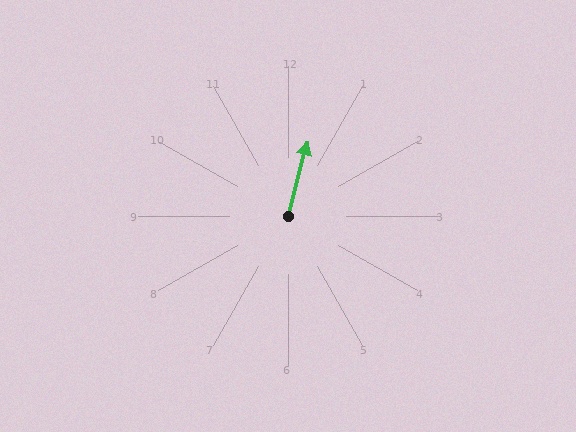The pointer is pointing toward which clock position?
Roughly 12 o'clock.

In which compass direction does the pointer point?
North.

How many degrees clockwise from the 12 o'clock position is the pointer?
Approximately 14 degrees.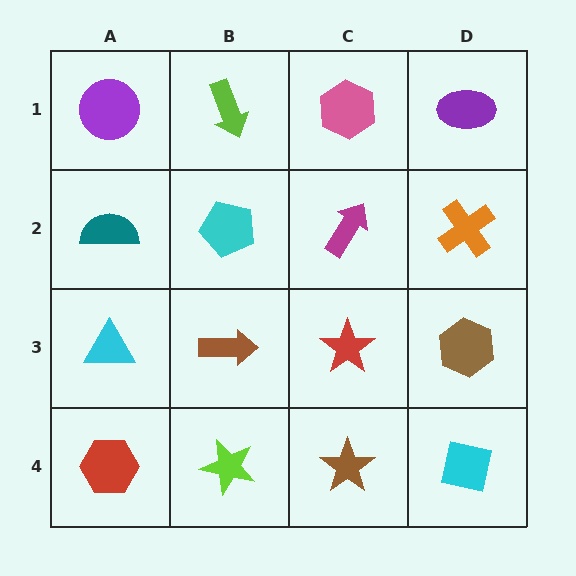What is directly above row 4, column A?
A cyan triangle.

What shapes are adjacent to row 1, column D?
An orange cross (row 2, column D), a pink hexagon (row 1, column C).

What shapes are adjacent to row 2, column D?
A purple ellipse (row 1, column D), a brown hexagon (row 3, column D), a magenta arrow (row 2, column C).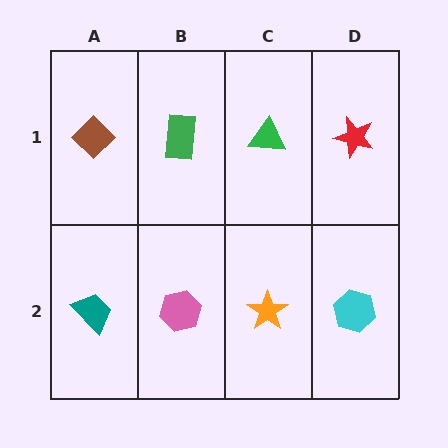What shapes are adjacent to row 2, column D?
A red star (row 1, column D), an orange star (row 2, column C).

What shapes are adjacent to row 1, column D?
A cyan hexagon (row 2, column D), a green triangle (row 1, column C).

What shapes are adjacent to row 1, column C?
An orange star (row 2, column C), a green rectangle (row 1, column B), a red star (row 1, column D).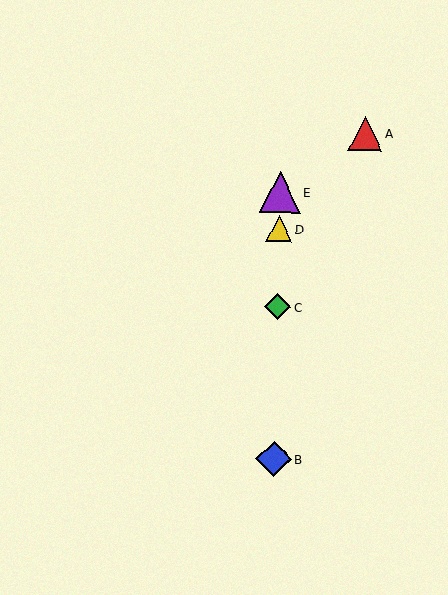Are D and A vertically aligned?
No, D is at x≈279 and A is at x≈365.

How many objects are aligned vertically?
4 objects (B, C, D, E) are aligned vertically.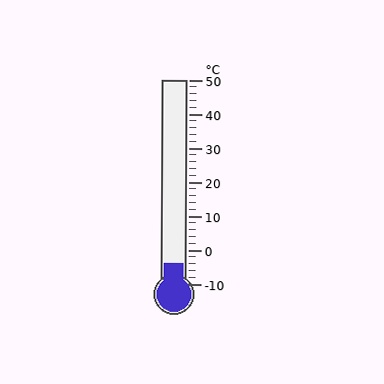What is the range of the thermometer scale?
The thermometer scale ranges from -10°C to 50°C.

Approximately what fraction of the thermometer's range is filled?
The thermometer is filled to approximately 10% of its range.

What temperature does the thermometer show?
The thermometer shows approximately -4°C.